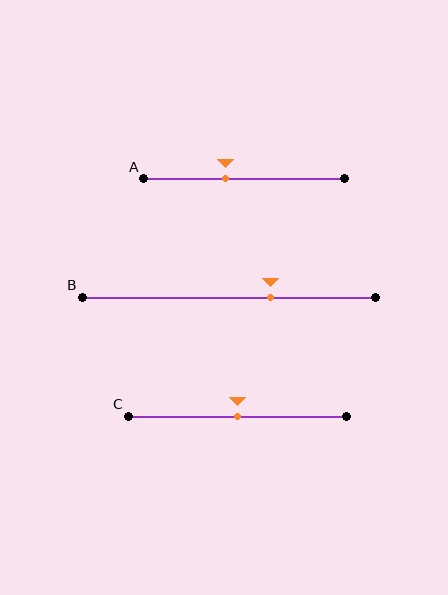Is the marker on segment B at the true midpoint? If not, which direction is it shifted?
No, the marker on segment B is shifted to the right by about 14% of the segment length.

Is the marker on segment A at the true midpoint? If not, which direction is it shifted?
No, the marker on segment A is shifted to the left by about 9% of the segment length.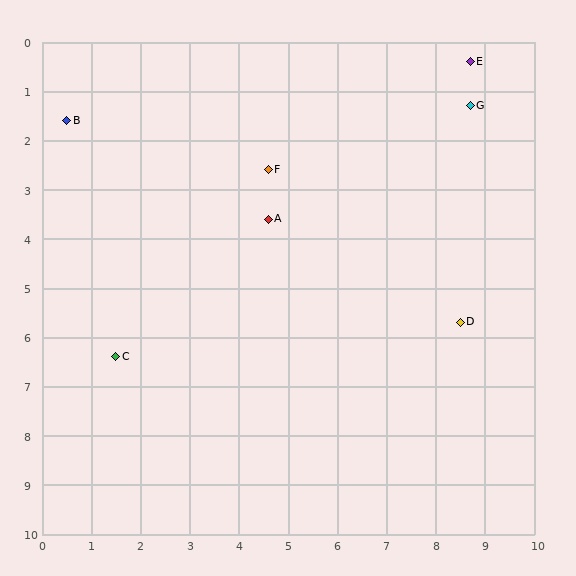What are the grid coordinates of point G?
Point G is at approximately (8.7, 1.3).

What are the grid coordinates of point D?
Point D is at approximately (8.5, 5.7).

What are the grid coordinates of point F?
Point F is at approximately (4.6, 2.6).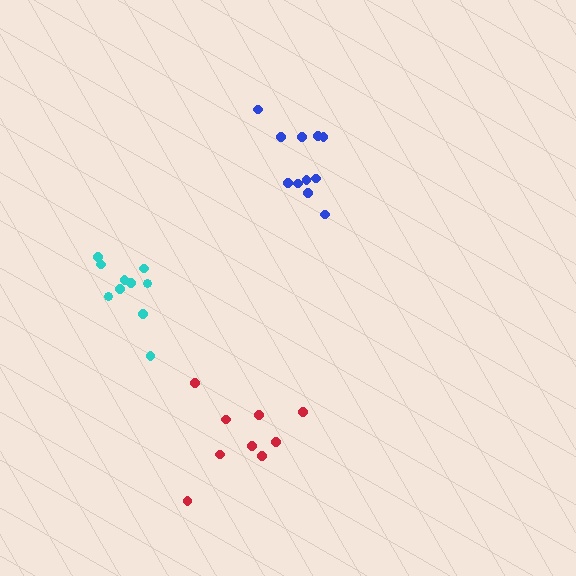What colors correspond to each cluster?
The clusters are colored: cyan, blue, red.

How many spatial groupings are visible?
There are 3 spatial groupings.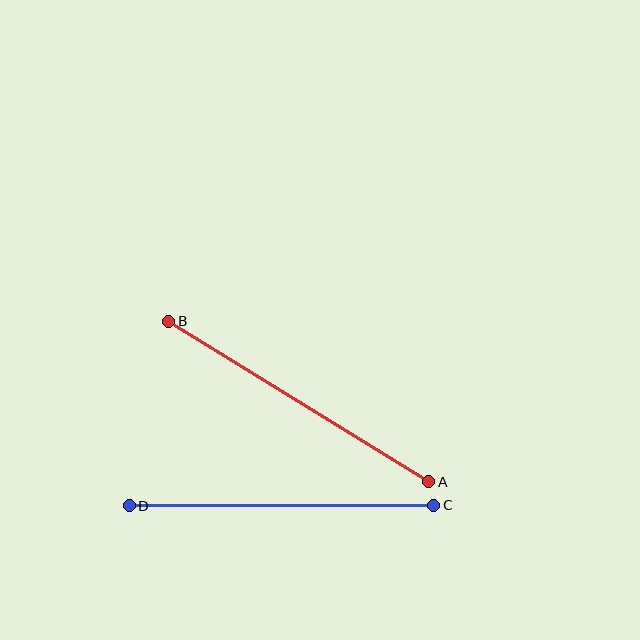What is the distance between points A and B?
The distance is approximately 305 pixels.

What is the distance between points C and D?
The distance is approximately 304 pixels.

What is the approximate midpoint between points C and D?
The midpoint is at approximately (281, 505) pixels.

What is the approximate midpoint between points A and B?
The midpoint is at approximately (299, 401) pixels.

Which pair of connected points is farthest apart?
Points A and B are farthest apart.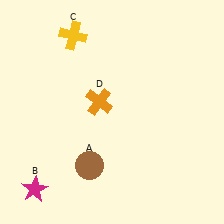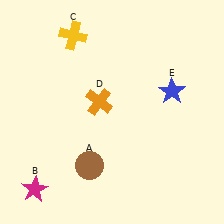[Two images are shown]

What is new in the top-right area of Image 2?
A blue star (E) was added in the top-right area of Image 2.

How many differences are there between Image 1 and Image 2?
There is 1 difference between the two images.